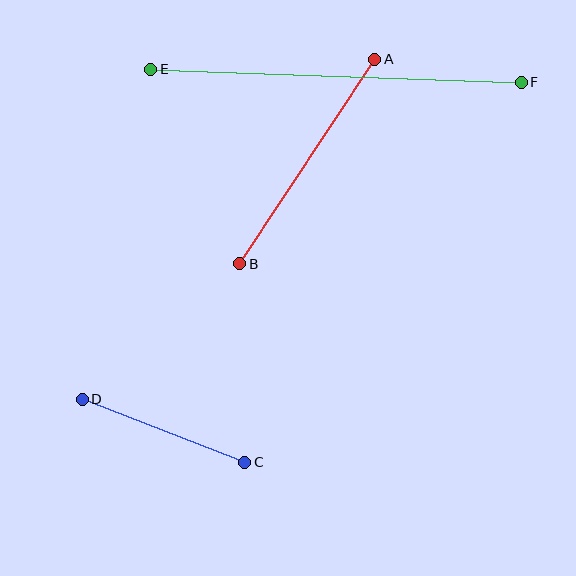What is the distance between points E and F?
The distance is approximately 371 pixels.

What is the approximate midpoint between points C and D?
The midpoint is at approximately (164, 431) pixels.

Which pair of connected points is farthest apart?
Points E and F are farthest apart.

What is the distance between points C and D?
The distance is approximately 174 pixels.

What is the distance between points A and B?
The distance is approximately 245 pixels.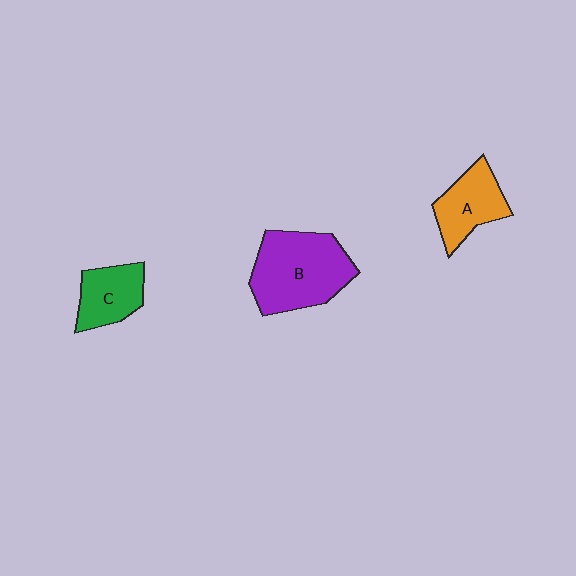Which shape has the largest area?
Shape B (purple).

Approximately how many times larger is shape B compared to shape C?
Approximately 1.9 times.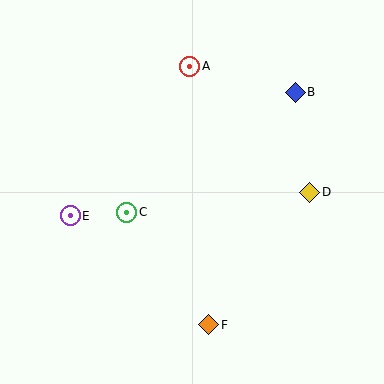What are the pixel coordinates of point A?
Point A is at (190, 66).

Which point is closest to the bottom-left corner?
Point E is closest to the bottom-left corner.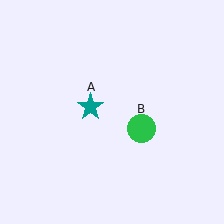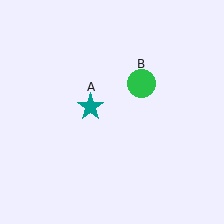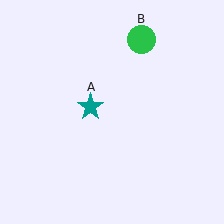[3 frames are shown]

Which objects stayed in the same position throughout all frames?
Teal star (object A) remained stationary.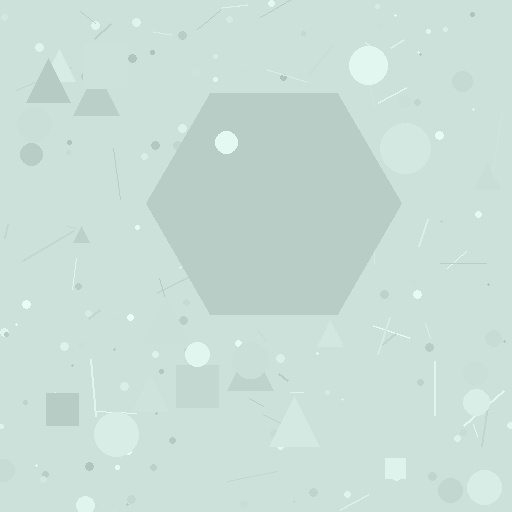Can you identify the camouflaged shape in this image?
The camouflaged shape is a hexagon.